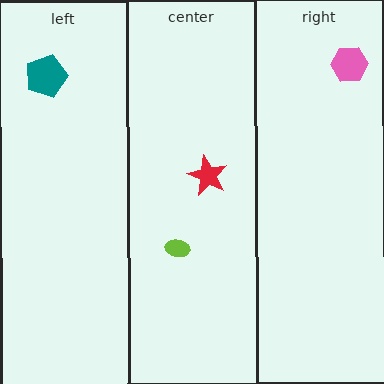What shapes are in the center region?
The red star, the lime ellipse.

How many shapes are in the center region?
2.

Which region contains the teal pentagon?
The left region.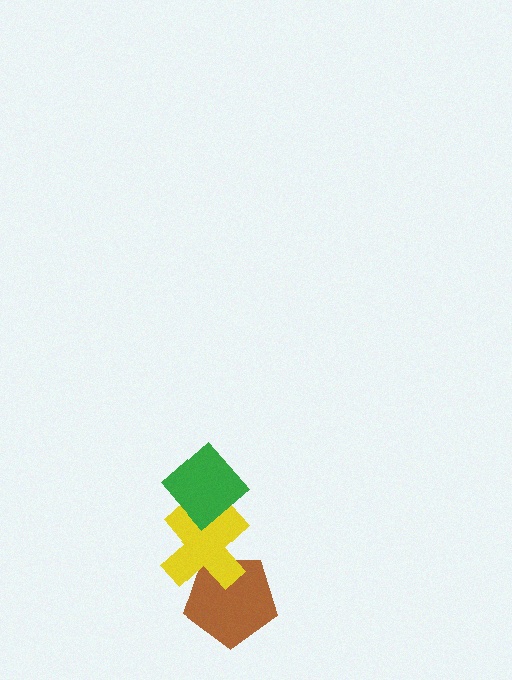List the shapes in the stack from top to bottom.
From top to bottom: the green diamond, the yellow cross, the brown pentagon.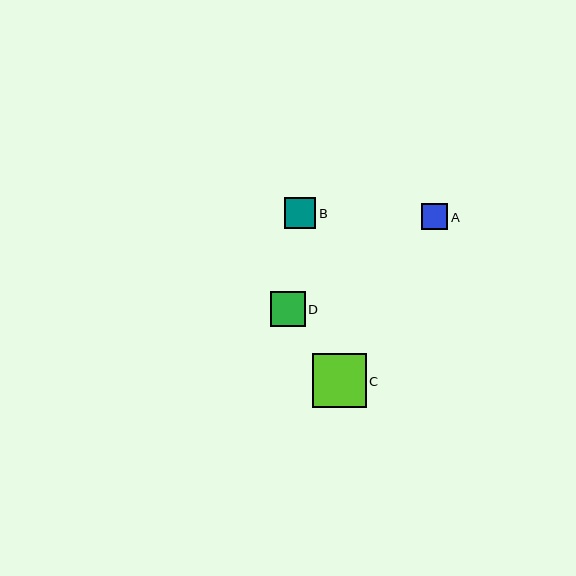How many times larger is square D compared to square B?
Square D is approximately 1.1 times the size of square B.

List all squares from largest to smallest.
From largest to smallest: C, D, B, A.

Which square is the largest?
Square C is the largest with a size of approximately 53 pixels.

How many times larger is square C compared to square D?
Square C is approximately 1.5 times the size of square D.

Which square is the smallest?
Square A is the smallest with a size of approximately 26 pixels.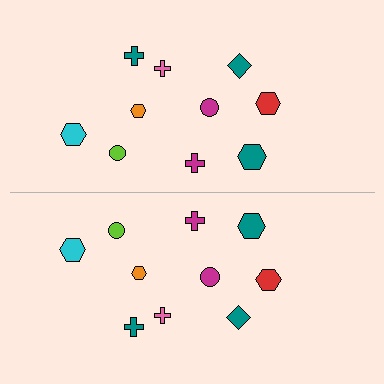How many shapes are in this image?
There are 20 shapes in this image.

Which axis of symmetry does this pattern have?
The pattern has a horizontal axis of symmetry running through the center of the image.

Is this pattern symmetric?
Yes, this pattern has bilateral (reflection) symmetry.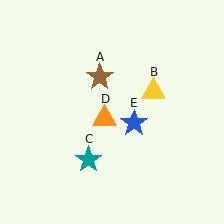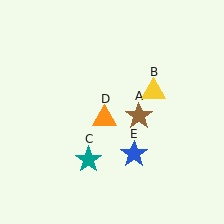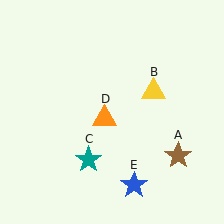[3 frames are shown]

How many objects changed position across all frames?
2 objects changed position: brown star (object A), blue star (object E).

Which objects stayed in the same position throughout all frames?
Yellow triangle (object B) and teal star (object C) and orange triangle (object D) remained stationary.